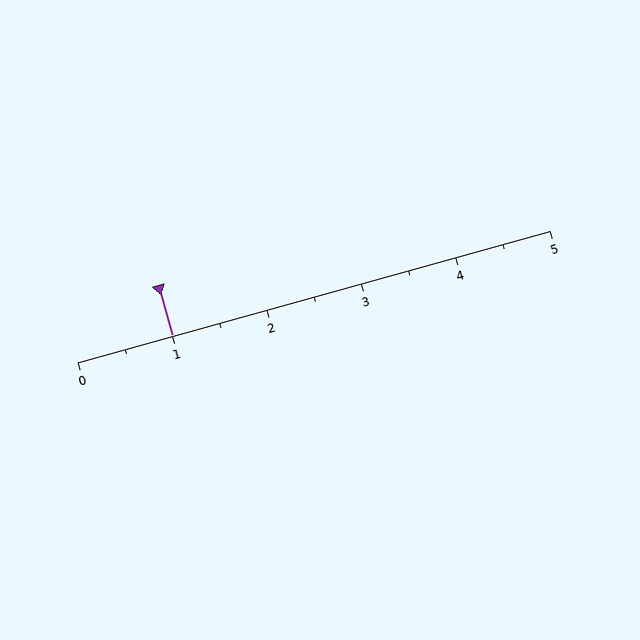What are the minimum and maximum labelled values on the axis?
The axis runs from 0 to 5.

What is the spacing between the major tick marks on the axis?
The major ticks are spaced 1 apart.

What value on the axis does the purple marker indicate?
The marker indicates approximately 1.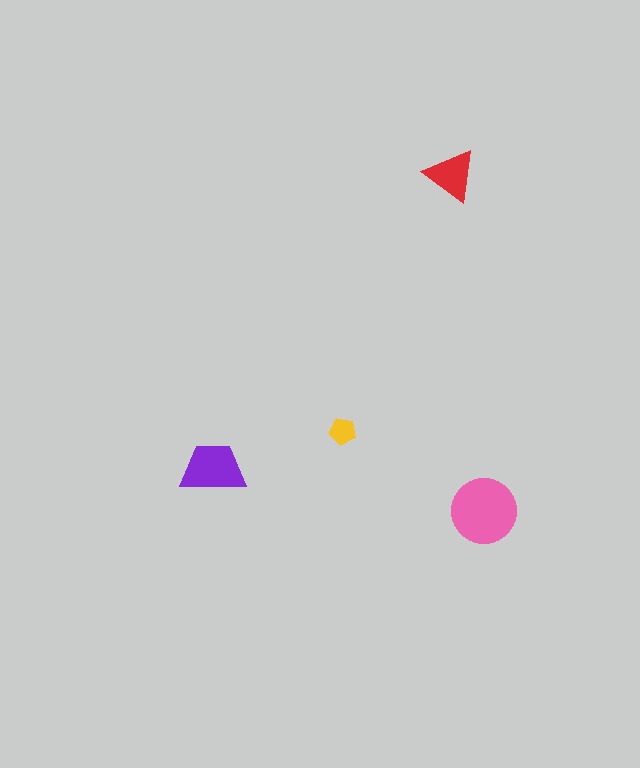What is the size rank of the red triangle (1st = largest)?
3rd.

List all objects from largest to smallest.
The pink circle, the purple trapezoid, the red triangle, the yellow pentagon.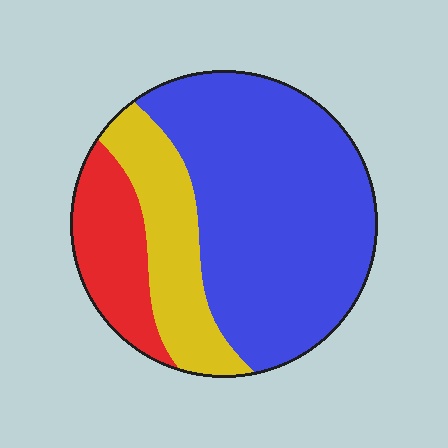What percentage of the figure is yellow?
Yellow takes up about one fifth (1/5) of the figure.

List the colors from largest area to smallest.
From largest to smallest: blue, yellow, red.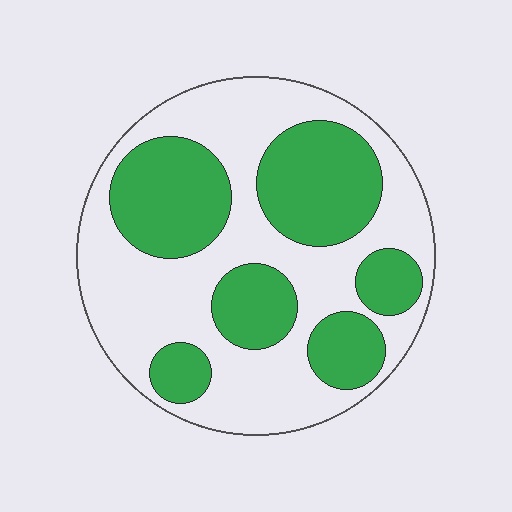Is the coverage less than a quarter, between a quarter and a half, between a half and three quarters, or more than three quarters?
Between a quarter and a half.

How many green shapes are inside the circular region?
6.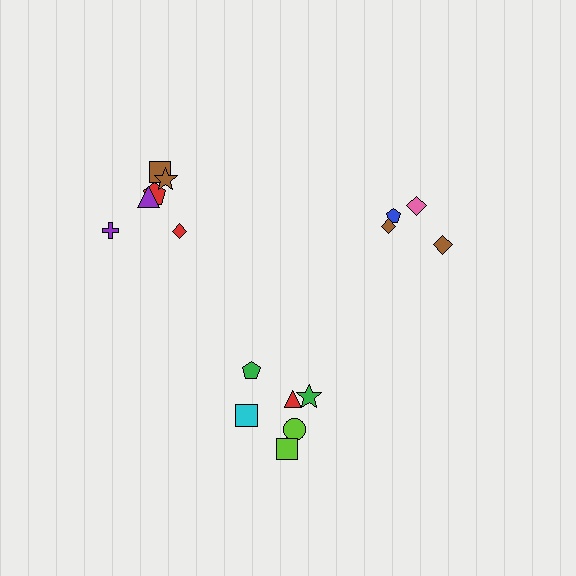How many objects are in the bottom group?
There are 6 objects.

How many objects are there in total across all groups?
There are 16 objects.